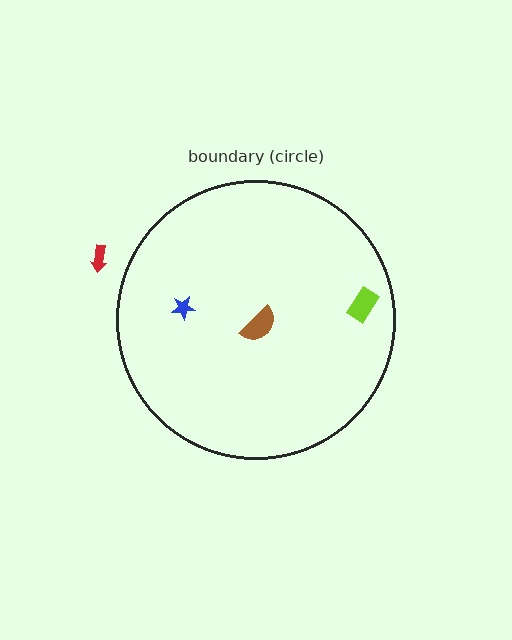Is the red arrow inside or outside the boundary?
Outside.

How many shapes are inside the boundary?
3 inside, 1 outside.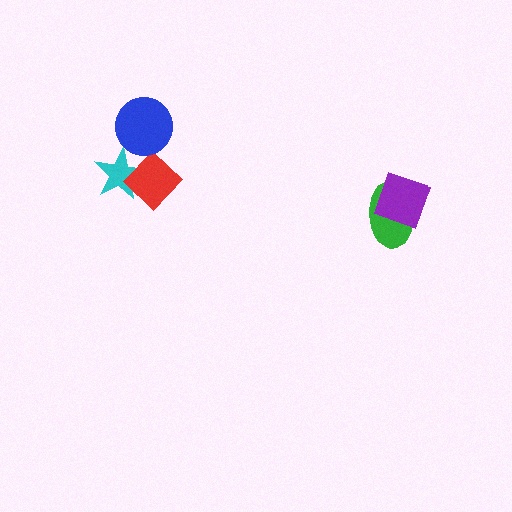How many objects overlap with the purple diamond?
1 object overlaps with the purple diamond.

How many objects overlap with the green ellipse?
1 object overlaps with the green ellipse.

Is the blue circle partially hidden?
No, no other shape covers it.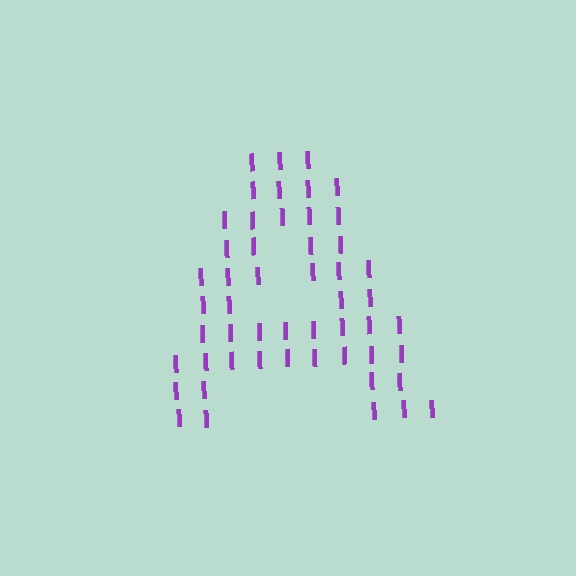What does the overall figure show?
The overall figure shows the letter A.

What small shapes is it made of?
It is made of small letter I's.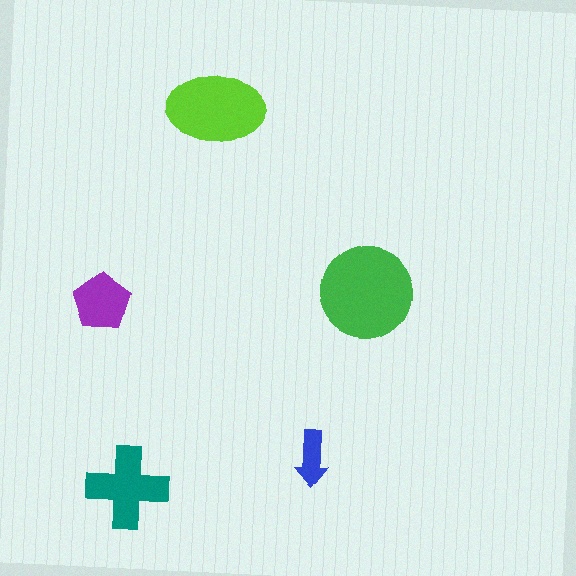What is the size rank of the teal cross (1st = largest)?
3rd.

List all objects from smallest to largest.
The blue arrow, the purple pentagon, the teal cross, the lime ellipse, the green circle.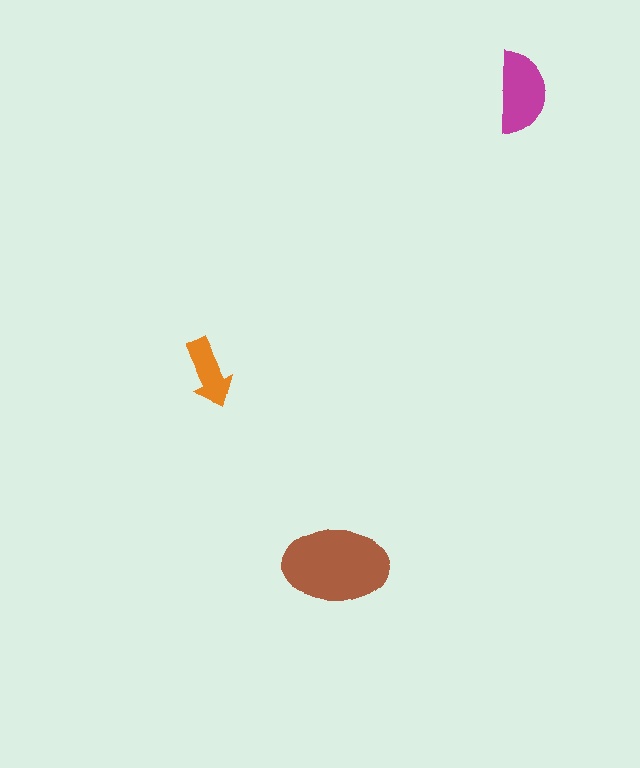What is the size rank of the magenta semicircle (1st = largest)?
2nd.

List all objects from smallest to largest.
The orange arrow, the magenta semicircle, the brown ellipse.